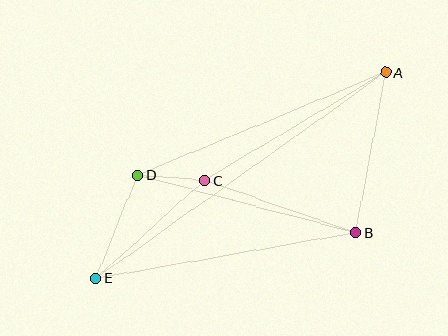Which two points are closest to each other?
Points C and D are closest to each other.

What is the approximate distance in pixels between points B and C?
The distance between B and C is approximately 160 pixels.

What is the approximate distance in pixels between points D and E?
The distance between D and E is approximately 112 pixels.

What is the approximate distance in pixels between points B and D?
The distance between B and D is approximately 226 pixels.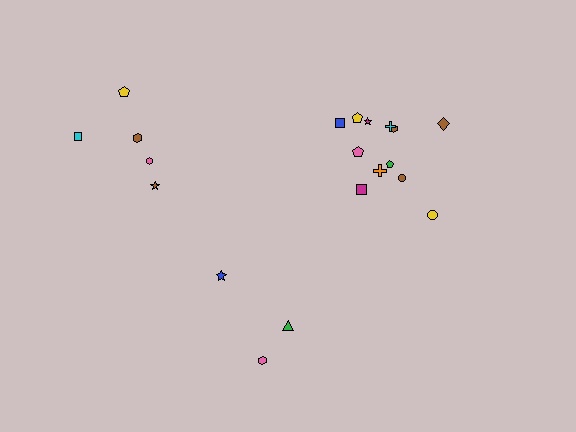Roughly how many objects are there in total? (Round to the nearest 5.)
Roughly 20 objects in total.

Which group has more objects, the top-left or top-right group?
The top-right group.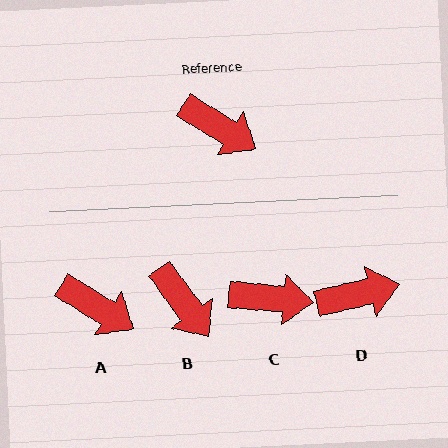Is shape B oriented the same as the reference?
No, it is off by about 22 degrees.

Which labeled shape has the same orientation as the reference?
A.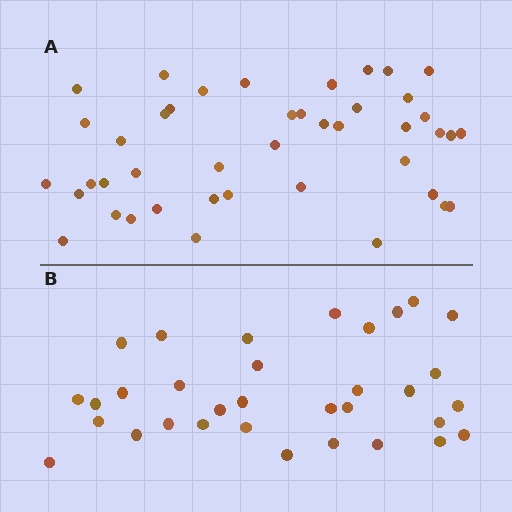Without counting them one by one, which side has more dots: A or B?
Region A (the top region) has more dots.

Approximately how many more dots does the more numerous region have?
Region A has roughly 10 or so more dots than region B.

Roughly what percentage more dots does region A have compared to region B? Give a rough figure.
About 30% more.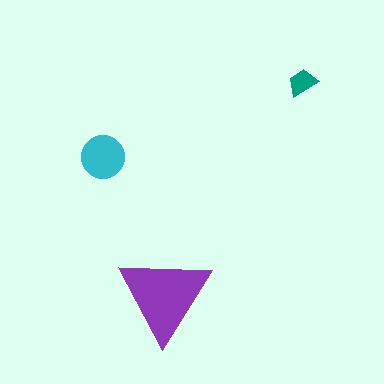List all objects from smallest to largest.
The teal trapezoid, the cyan circle, the purple triangle.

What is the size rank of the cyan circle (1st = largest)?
2nd.